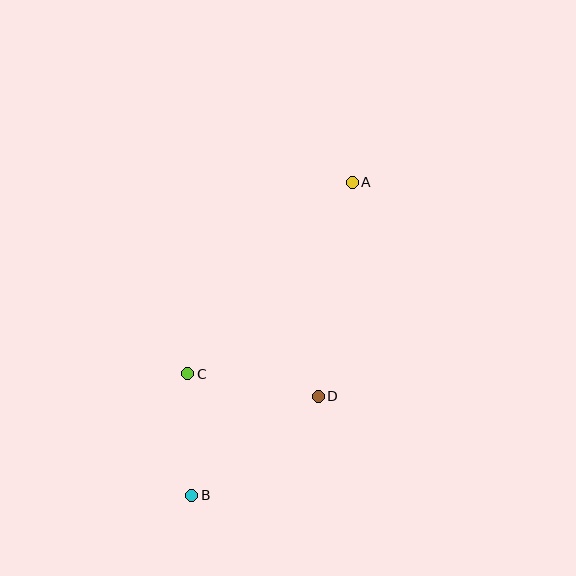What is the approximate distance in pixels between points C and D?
The distance between C and D is approximately 132 pixels.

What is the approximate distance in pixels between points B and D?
The distance between B and D is approximately 161 pixels.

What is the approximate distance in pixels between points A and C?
The distance between A and C is approximately 252 pixels.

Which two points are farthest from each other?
Points A and B are farthest from each other.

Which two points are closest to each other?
Points B and C are closest to each other.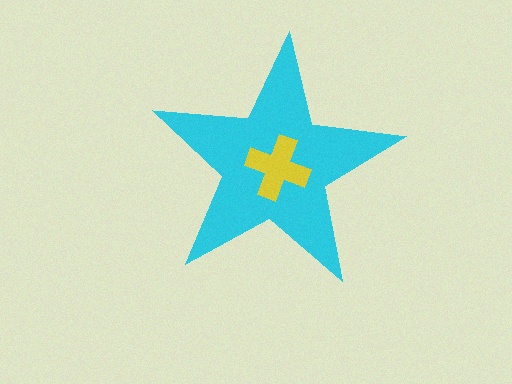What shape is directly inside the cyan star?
The yellow cross.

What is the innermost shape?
The yellow cross.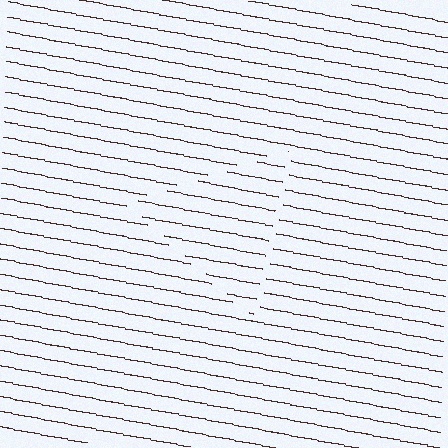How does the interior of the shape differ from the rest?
The interior of the shape contains the same grating, shifted by half a period — the contour is defined by the phase discontinuity where line-ends from the inner and outer gratings abut.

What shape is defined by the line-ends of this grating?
An illusory triangle. The interior of the shape contains the same grating, shifted by half a period — the contour is defined by the phase discontinuity where line-ends from the inner and outer gratings abut.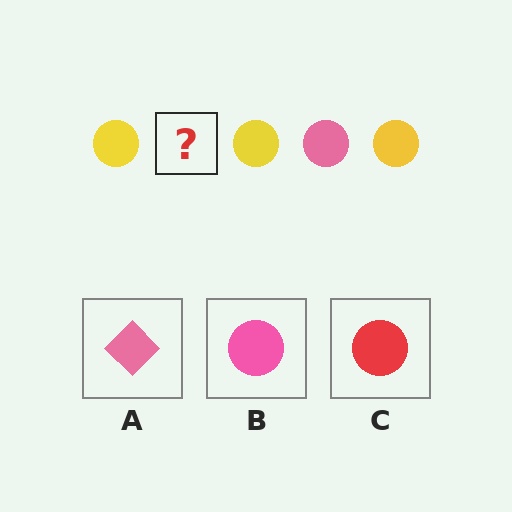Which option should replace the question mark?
Option B.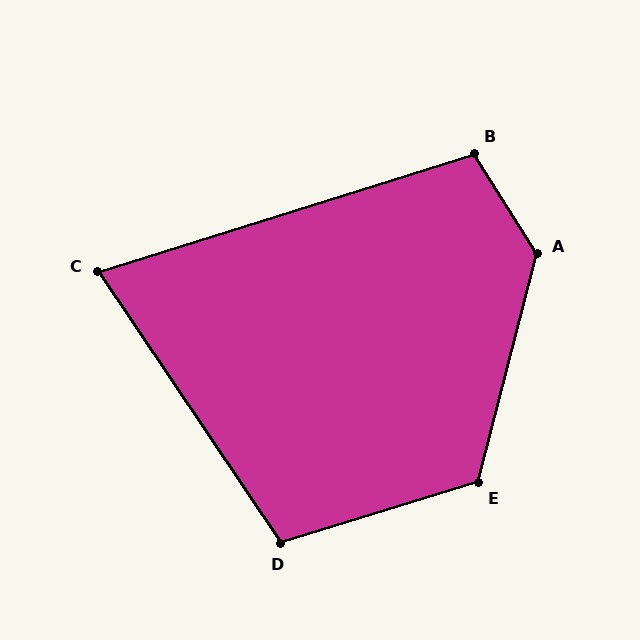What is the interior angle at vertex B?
Approximately 105 degrees (obtuse).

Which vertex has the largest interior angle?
A, at approximately 134 degrees.